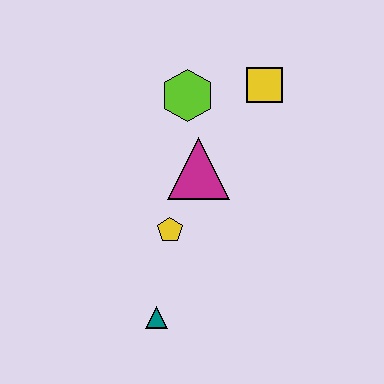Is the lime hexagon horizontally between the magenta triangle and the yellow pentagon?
Yes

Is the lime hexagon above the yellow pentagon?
Yes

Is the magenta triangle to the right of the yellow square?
No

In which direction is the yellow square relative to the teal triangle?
The yellow square is above the teal triangle.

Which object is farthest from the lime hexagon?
The teal triangle is farthest from the lime hexagon.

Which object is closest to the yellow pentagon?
The magenta triangle is closest to the yellow pentagon.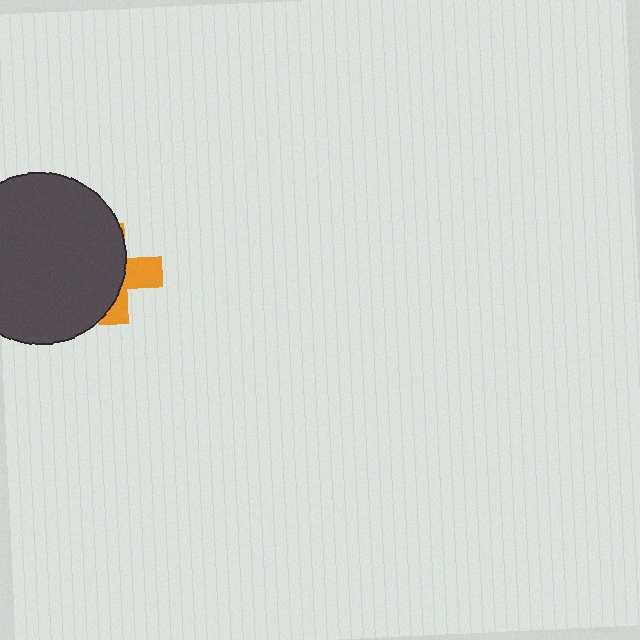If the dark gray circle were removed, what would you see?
You would see the complete orange cross.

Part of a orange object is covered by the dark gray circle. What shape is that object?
It is a cross.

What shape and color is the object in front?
The object in front is a dark gray circle.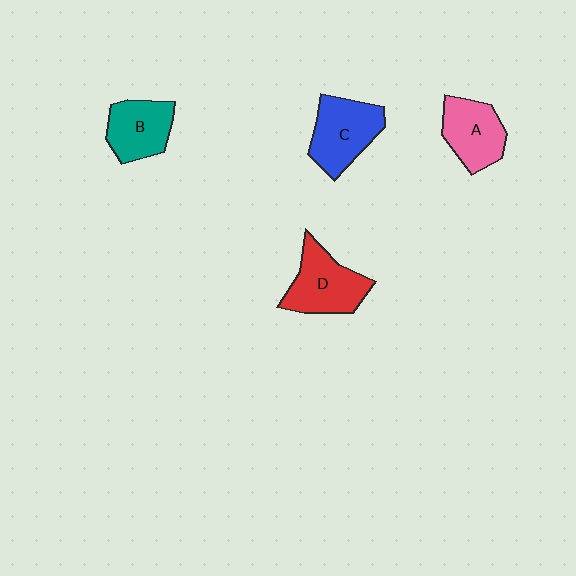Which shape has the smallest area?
Shape B (teal).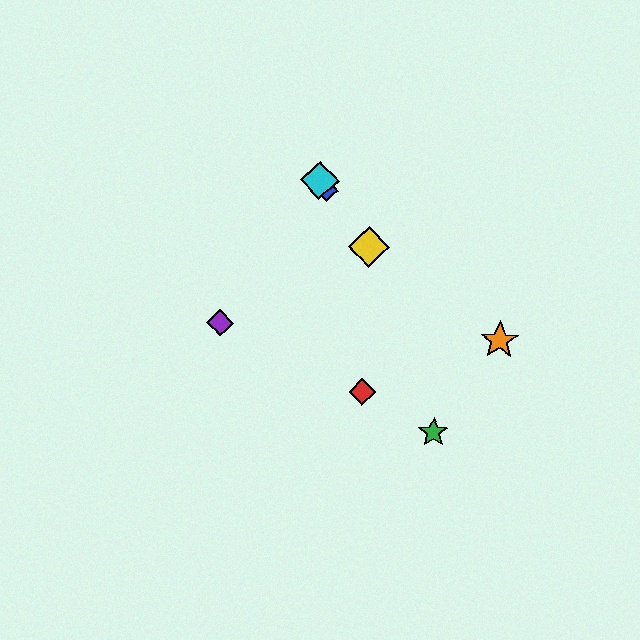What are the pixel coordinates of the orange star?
The orange star is at (499, 340).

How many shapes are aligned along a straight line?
3 shapes (the blue diamond, the yellow diamond, the cyan diamond) are aligned along a straight line.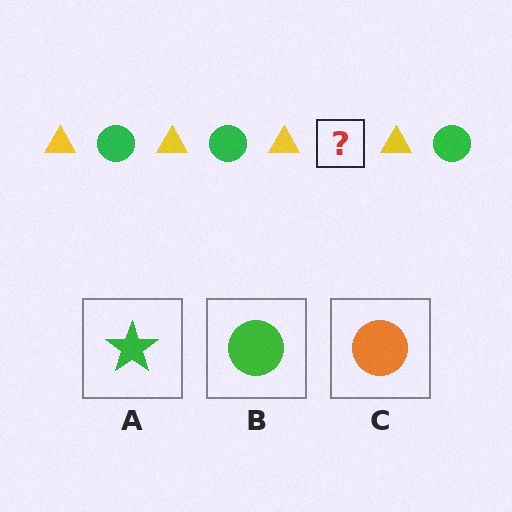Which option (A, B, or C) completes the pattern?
B.